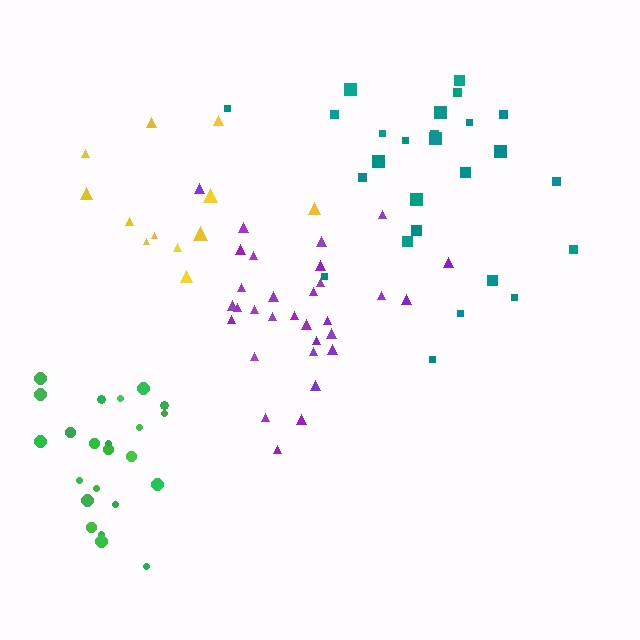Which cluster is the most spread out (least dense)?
Yellow.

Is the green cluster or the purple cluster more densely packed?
Green.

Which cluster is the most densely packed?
Green.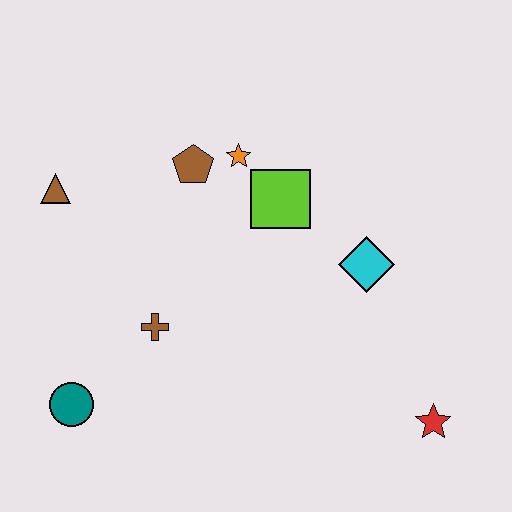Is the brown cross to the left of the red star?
Yes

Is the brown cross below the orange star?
Yes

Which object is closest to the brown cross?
The teal circle is closest to the brown cross.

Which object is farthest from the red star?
The brown triangle is farthest from the red star.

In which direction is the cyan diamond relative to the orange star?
The cyan diamond is to the right of the orange star.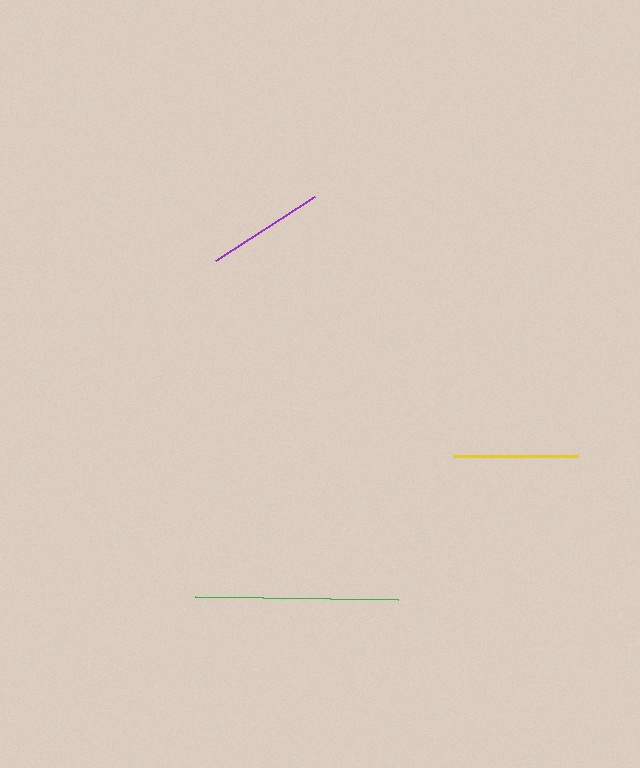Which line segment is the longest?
The green line is the longest at approximately 203 pixels.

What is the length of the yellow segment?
The yellow segment is approximately 125 pixels long.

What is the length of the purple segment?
The purple segment is approximately 118 pixels long.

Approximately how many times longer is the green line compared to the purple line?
The green line is approximately 1.7 times the length of the purple line.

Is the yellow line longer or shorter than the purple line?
The yellow line is longer than the purple line.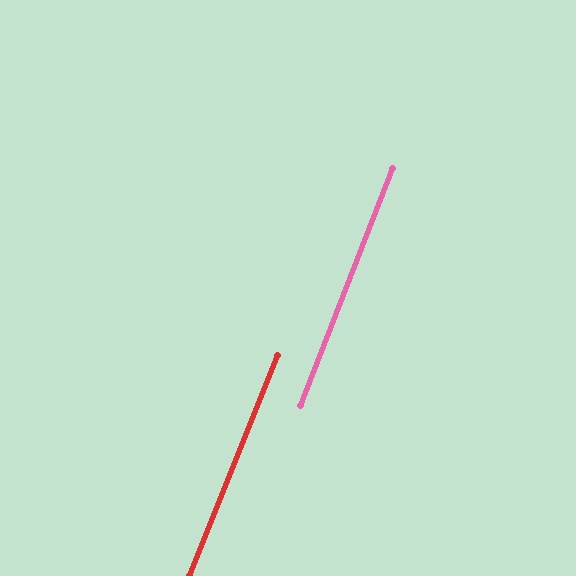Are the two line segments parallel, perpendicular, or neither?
Parallel — their directions differ by only 0.6°.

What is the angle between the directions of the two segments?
Approximately 1 degree.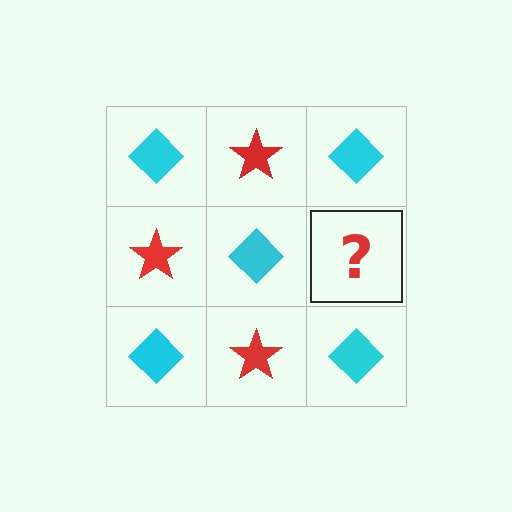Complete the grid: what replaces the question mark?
The question mark should be replaced with a red star.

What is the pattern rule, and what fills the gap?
The rule is that it alternates cyan diamond and red star in a checkerboard pattern. The gap should be filled with a red star.